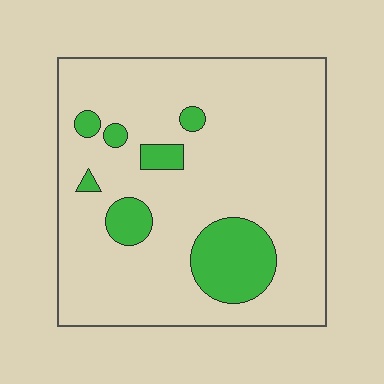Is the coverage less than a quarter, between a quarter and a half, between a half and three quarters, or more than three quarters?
Less than a quarter.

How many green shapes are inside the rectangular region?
7.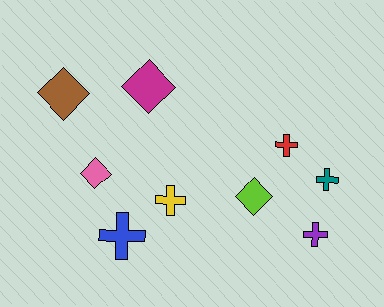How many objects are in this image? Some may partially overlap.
There are 9 objects.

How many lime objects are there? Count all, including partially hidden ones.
There is 1 lime object.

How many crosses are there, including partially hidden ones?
There are 5 crosses.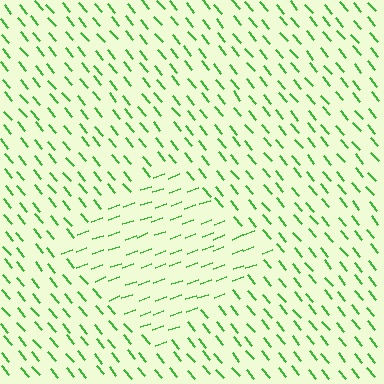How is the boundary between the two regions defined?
The boundary is defined purely by a change in line orientation (approximately 70 degrees difference). All lines are the same color and thickness.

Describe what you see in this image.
The image is filled with small green line segments. A diamond region in the image has lines oriented differently from the surrounding lines, creating a visible texture boundary.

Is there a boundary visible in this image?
Yes, there is a texture boundary formed by a change in line orientation.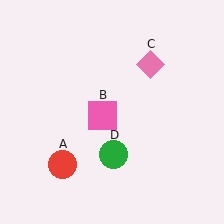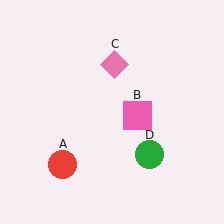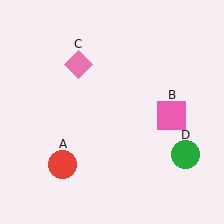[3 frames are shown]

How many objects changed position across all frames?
3 objects changed position: pink square (object B), pink diamond (object C), green circle (object D).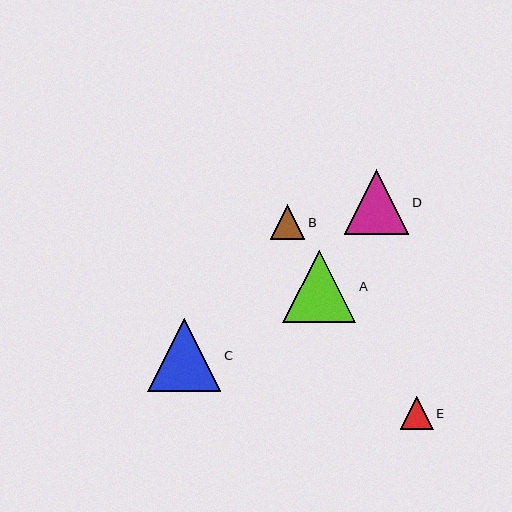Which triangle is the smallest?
Triangle E is the smallest with a size of approximately 33 pixels.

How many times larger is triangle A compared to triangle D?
Triangle A is approximately 1.1 times the size of triangle D.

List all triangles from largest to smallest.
From largest to smallest: C, A, D, B, E.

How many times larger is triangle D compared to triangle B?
Triangle D is approximately 1.9 times the size of triangle B.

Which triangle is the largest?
Triangle C is the largest with a size of approximately 73 pixels.